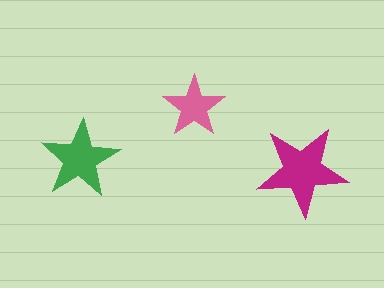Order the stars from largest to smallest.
the magenta one, the green one, the pink one.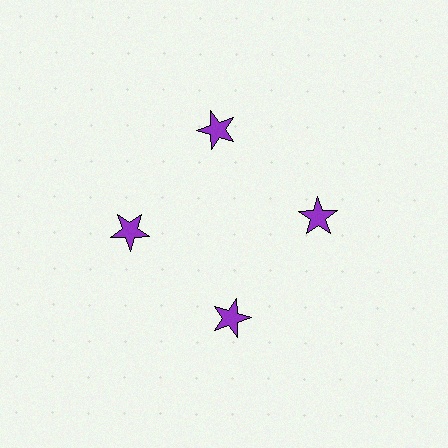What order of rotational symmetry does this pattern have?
This pattern has 4-fold rotational symmetry.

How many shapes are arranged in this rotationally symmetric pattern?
There are 4 shapes, arranged in 4 groups of 1.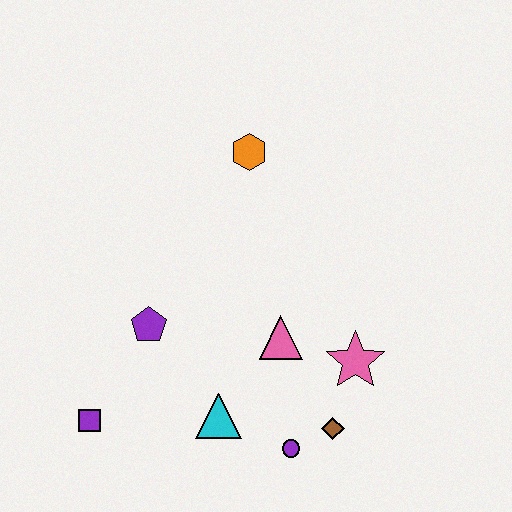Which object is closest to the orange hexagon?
The pink triangle is closest to the orange hexagon.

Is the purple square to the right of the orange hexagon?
No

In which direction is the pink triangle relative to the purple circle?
The pink triangle is above the purple circle.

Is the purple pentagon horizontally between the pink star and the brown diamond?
No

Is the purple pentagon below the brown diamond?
No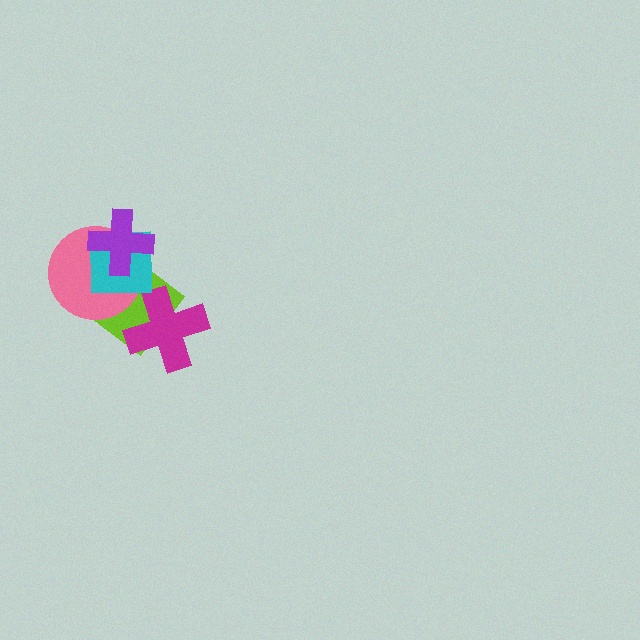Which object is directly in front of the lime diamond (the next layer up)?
The magenta cross is directly in front of the lime diamond.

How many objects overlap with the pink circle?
3 objects overlap with the pink circle.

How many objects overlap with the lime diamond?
3 objects overlap with the lime diamond.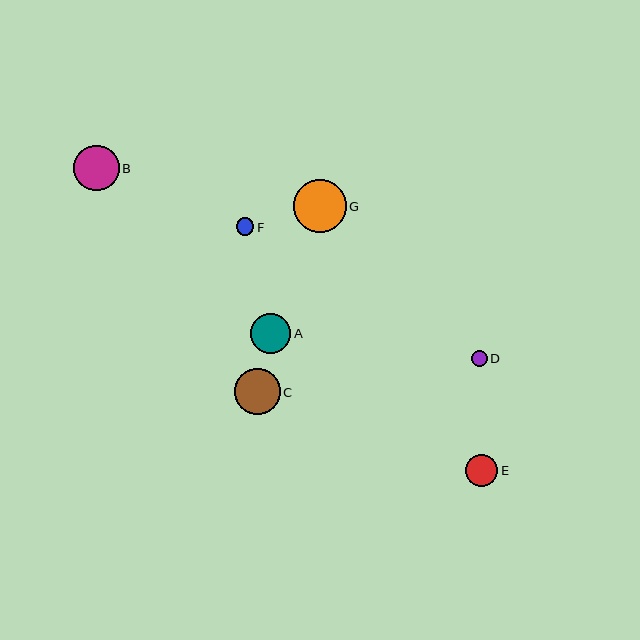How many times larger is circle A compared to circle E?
Circle A is approximately 1.3 times the size of circle E.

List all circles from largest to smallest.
From largest to smallest: G, C, B, A, E, F, D.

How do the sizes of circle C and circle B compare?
Circle C and circle B are approximately the same size.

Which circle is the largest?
Circle G is the largest with a size of approximately 53 pixels.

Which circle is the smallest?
Circle D is the smallest with a size of approximately 16 pixels.